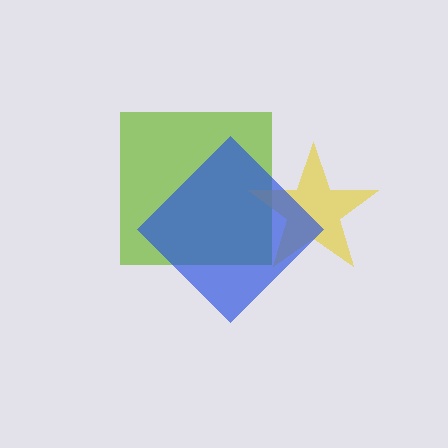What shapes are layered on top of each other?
The layered shapes are: a lime square, a yellow star, a blue diamond.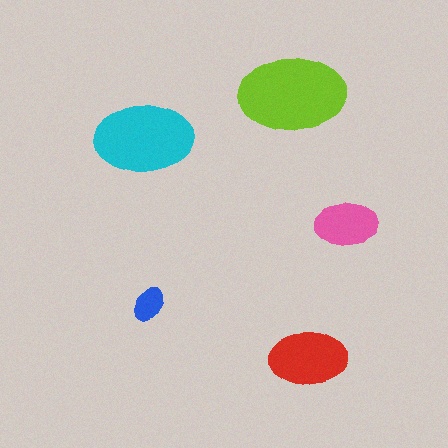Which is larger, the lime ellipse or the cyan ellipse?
The lime one.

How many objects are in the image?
There are 5 objects in the image.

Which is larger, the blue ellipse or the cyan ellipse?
The cyan one.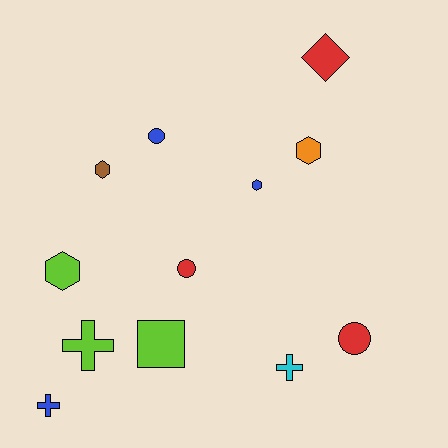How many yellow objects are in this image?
There are no yellow objects.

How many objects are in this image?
There are 12 objects.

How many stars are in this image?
There are no stars.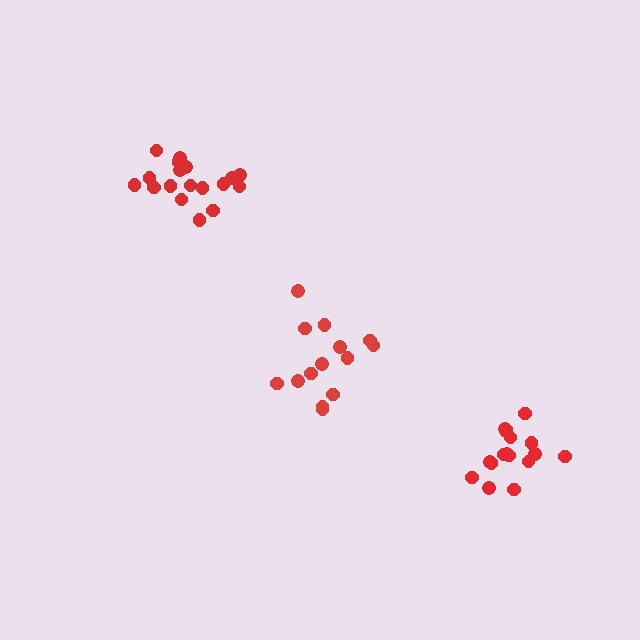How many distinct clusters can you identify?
There are 3 distinct clusters.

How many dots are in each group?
Group 1: 14 dots, Group 2: 18 dots, Group 3: 17 dots (49 total).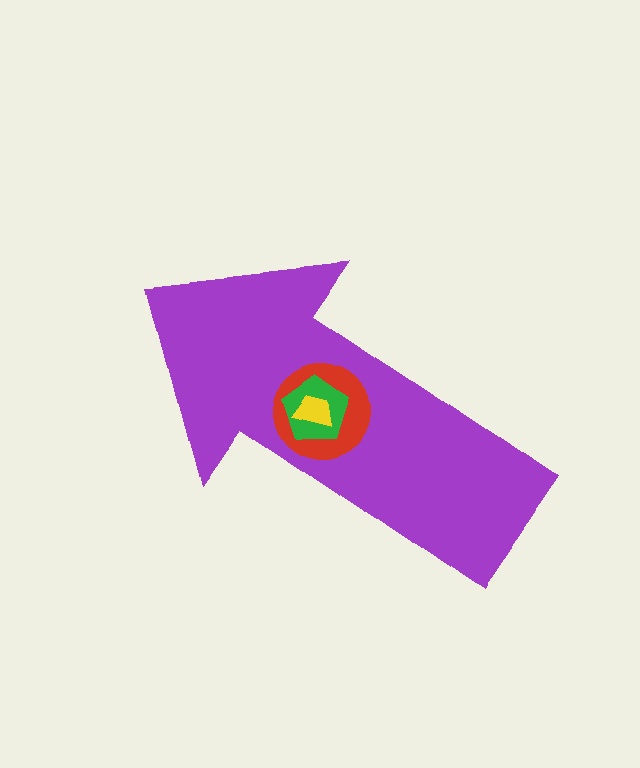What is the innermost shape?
The yellow trapezoid.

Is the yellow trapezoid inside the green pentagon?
Yes.